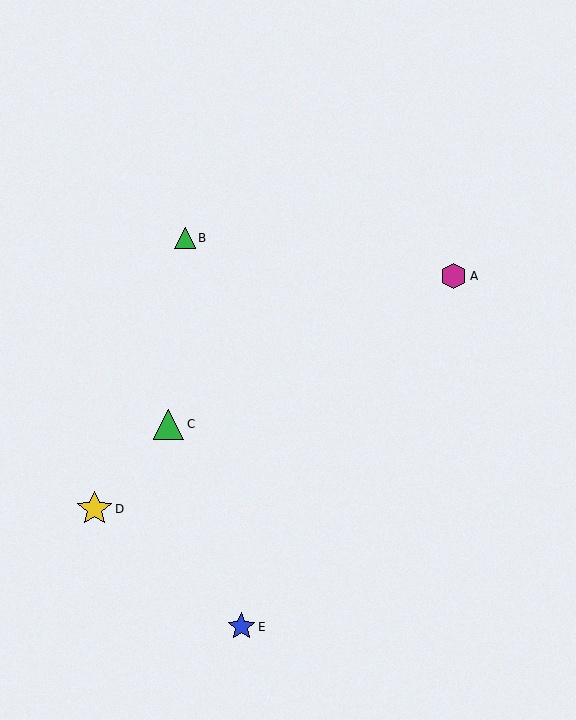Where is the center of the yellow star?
The center of the yellow star is at (94, 509).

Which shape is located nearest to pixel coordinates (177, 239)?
The green triangle (labeled B) at (185, 238) is nearest to that location.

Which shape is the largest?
The yellow star (labeled D) is the largest.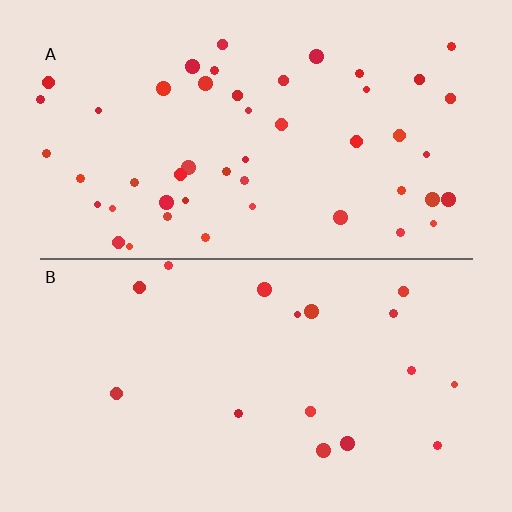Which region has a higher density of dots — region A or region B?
A (the top).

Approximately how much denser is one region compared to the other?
Approximately 2.9× — region A over region B.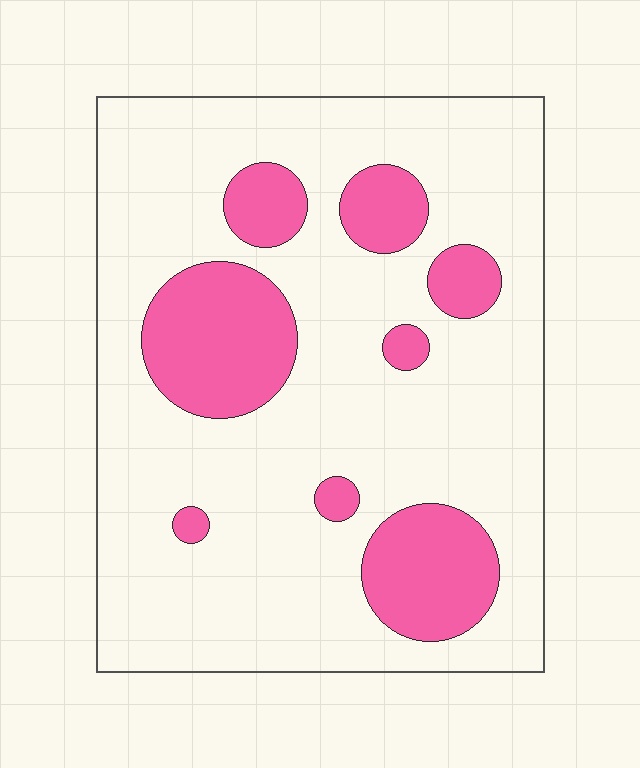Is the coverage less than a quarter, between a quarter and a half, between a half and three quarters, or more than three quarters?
Less than a quarter.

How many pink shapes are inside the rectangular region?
8.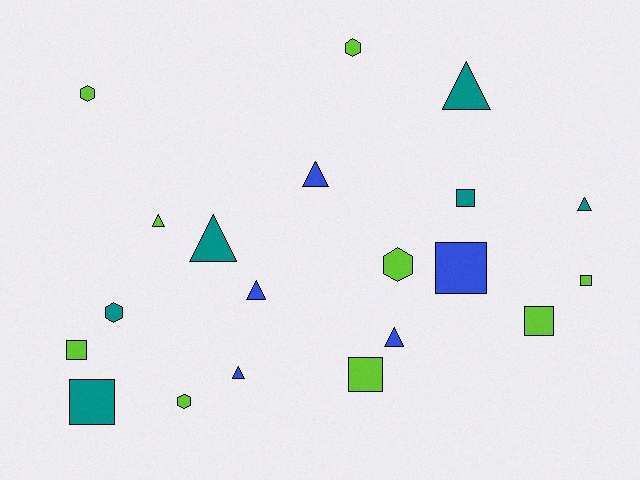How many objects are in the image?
There are 20 objects.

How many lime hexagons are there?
There are 4 lime hexagons.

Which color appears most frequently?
Lime, with 9 objects.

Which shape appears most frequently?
Triangle, with 8 objects.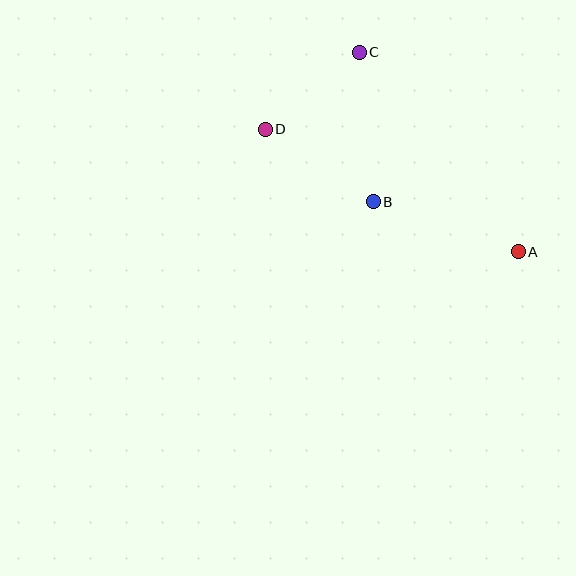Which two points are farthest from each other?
Points A and D are farthest from each other.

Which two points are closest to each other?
Points C and D are closest to each other.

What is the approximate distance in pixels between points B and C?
The distance between B and C is approximately 150 pixels.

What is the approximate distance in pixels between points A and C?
The distance between A and C is approximately 255 pixels.